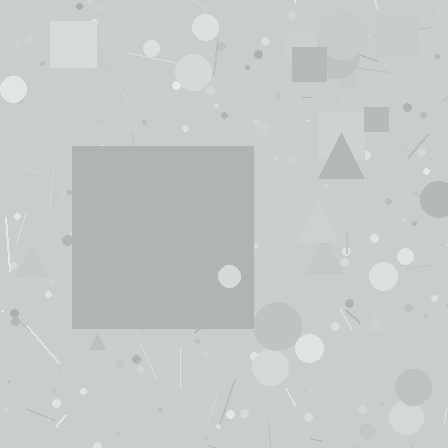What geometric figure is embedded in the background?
A square is embedded in the background.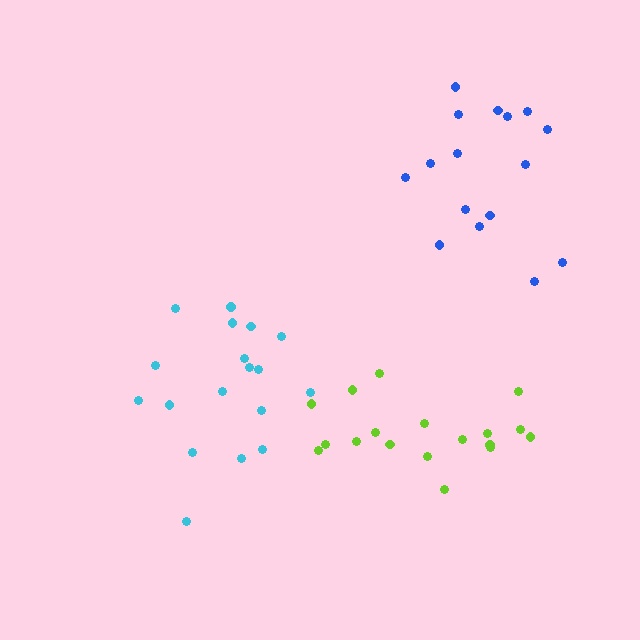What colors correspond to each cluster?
The clusters are colored: cyan, blue, lime.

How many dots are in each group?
Group 1: 18 dots, Group 2: 16 dots, Group 3: 18 dots (52 total).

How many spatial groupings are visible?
There are 3 spatial groupings.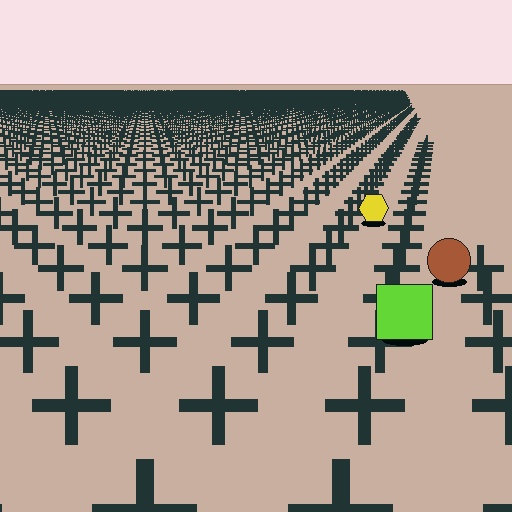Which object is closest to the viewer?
The lime square is closest. The texture marks near it are larger and more spread out.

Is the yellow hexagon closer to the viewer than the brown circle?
No. The brown circle is closer — you can tell from the texture gradient: the ground texture is coarser near it.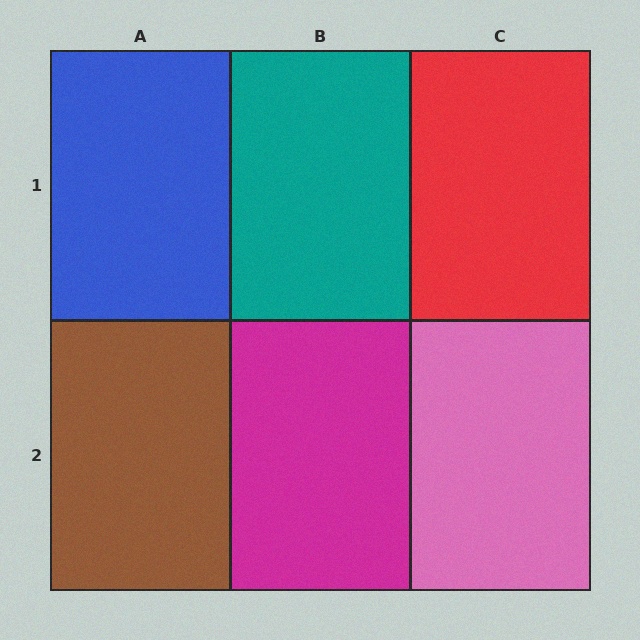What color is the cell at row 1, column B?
Teal.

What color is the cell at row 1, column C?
Red.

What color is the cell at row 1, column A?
Blue.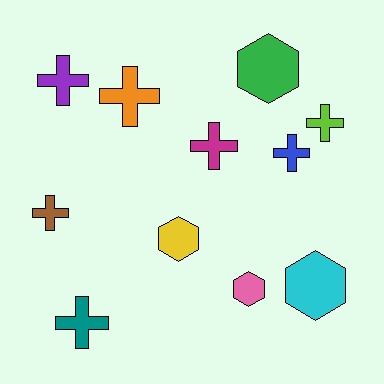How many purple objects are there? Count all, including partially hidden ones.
There is 1 purple object.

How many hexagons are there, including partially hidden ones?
There are 4 hexagons.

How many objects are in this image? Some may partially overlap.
There are 11 objects.